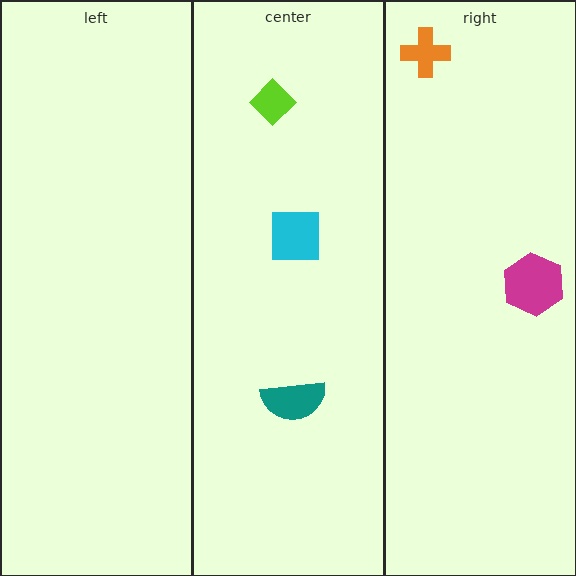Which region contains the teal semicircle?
The center region.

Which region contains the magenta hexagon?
The right region.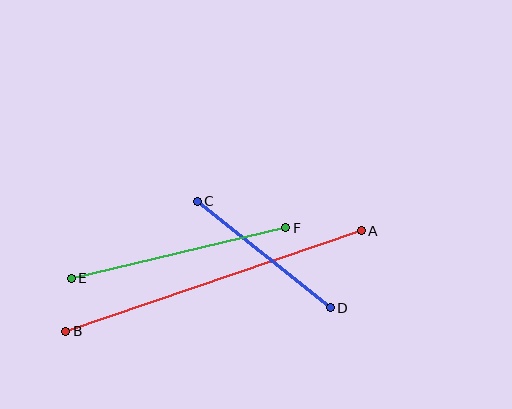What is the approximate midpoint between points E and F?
The midpoint is at approximately (179, 253) pixels.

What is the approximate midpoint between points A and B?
The midpoint is at approximately (213, 281) pixels.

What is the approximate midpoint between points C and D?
The midpoint is at approximately (264, 255) pixels.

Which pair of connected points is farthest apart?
Points A and B are farthest apart.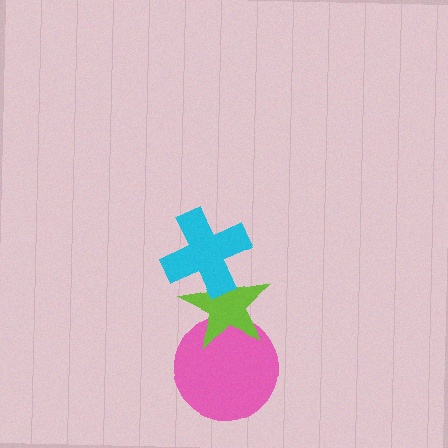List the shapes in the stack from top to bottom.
From top to bottom: the cyan cross, the lime star, the pink circle.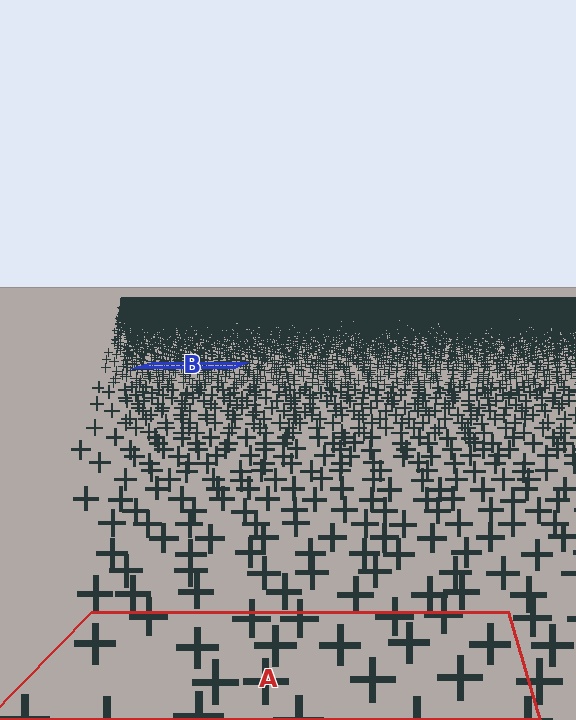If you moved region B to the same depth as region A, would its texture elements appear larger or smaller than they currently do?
They would appear larger. At a closer depth, the same texture elements are projected at a bigger on-screen size.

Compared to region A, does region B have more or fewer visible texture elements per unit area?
Region B has more texture elements per unit area — they are packed more densely because it is farther away.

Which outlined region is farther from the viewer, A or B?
Region B is farther from the viewer — the texture elements inside it appear smaller and more densely packed.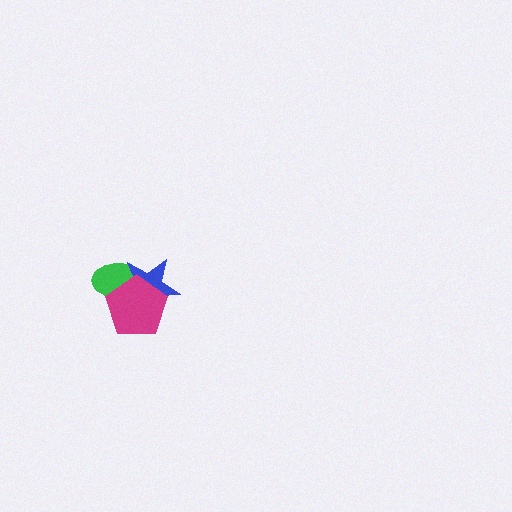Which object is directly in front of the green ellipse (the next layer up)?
The blue star is directly in front of the green ellipse.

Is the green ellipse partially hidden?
Yes, it is partially covered by another shape.